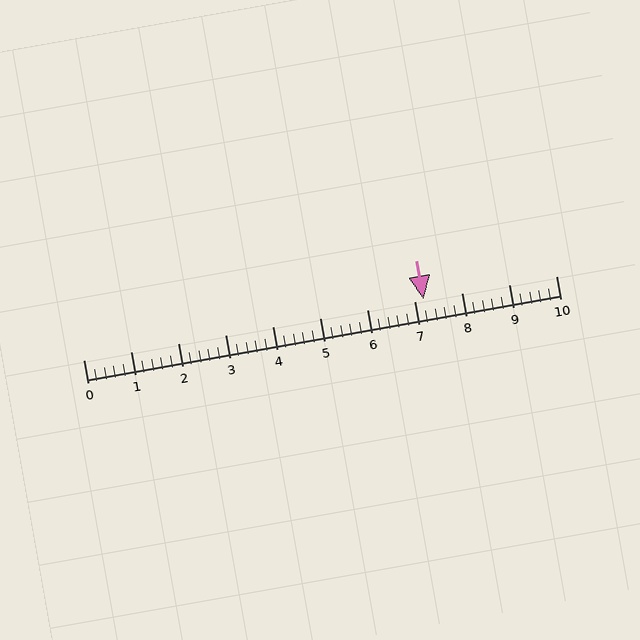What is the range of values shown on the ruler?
The ruler shows values from 0 to 10.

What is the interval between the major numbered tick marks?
The major tick marks are spaced 1 units apart.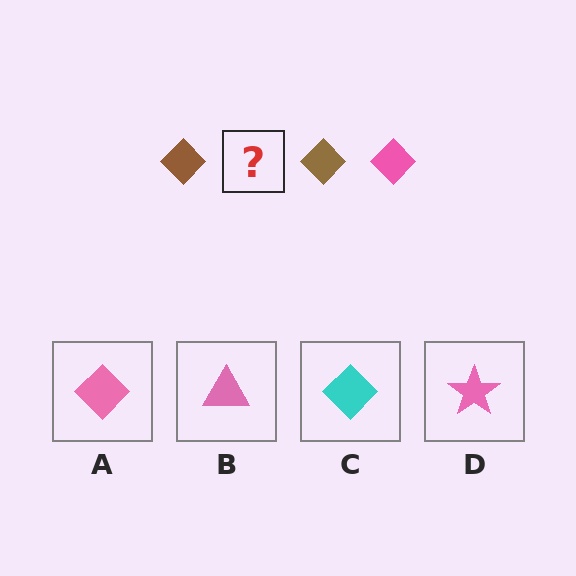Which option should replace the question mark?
Option A.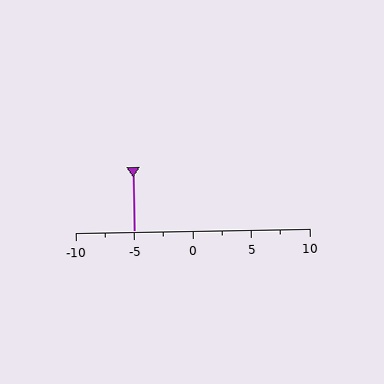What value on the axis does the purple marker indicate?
The marker indicates approximately -5.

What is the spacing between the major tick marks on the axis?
The major ticks are spaced 5 apart.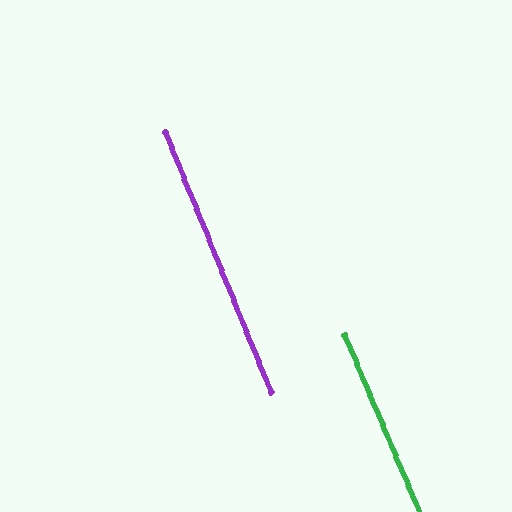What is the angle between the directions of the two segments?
Approximately 1 degree.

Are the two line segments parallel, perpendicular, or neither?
Parallel — their directions differ by only 0.6°.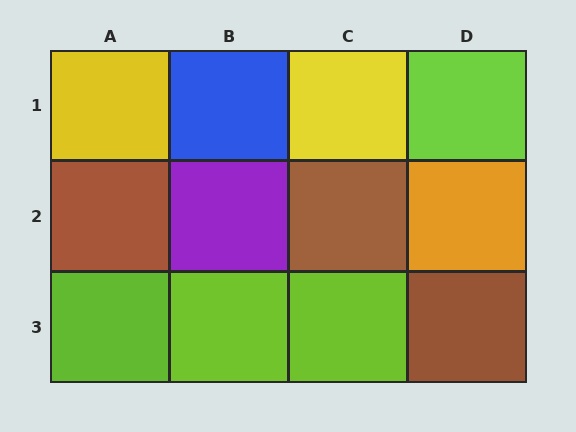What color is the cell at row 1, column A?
Yellow.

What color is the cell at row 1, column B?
Blue.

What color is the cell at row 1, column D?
Lime.